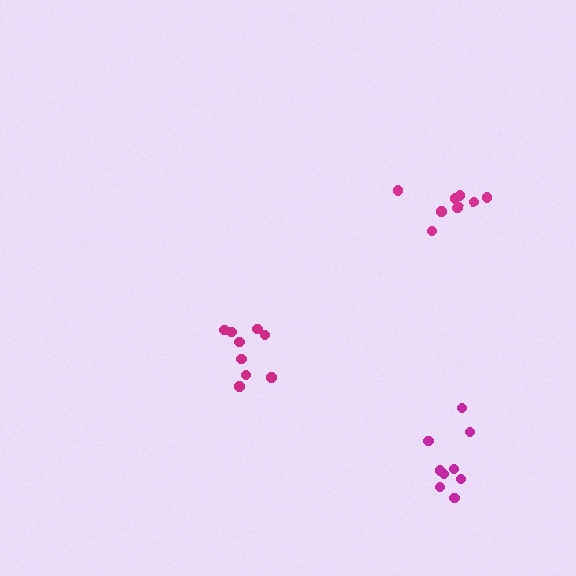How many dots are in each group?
Group 1: 8 dots, Group 2: 9 dots, Group 3: 9 dots (26 total).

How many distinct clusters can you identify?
There are 3 distinct clusters.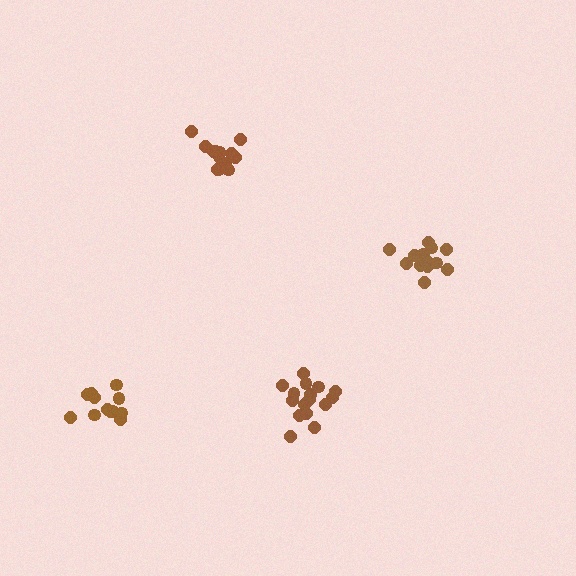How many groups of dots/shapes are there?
There are 4 groups.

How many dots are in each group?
Group 1: 16 dots, Group 2: 14 dots, Group 3: 14 dots, Group 4: 12 dots (56 total).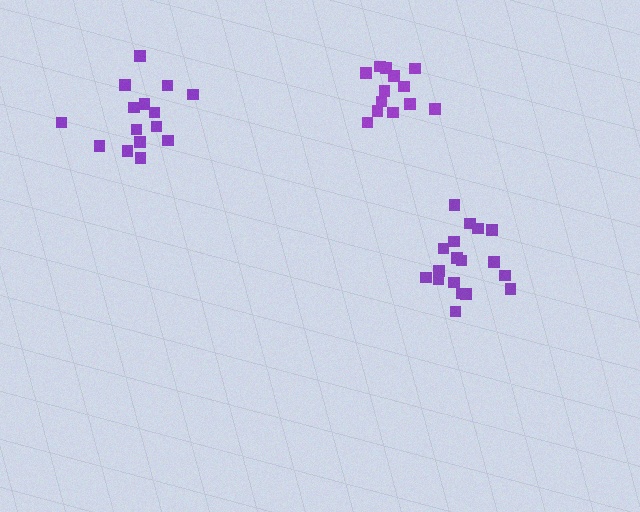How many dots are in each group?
Group 1: 13 dots, Group 2: 15 dots, Group 3: 18 dots (46 total).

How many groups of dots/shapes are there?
There are 3 groups.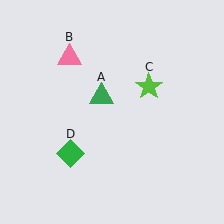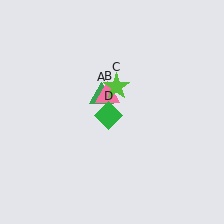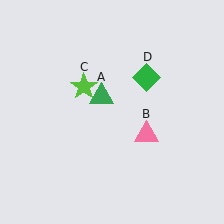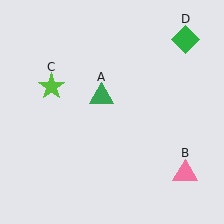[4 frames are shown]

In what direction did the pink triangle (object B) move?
The pink triangle (object B) moved down and to the right.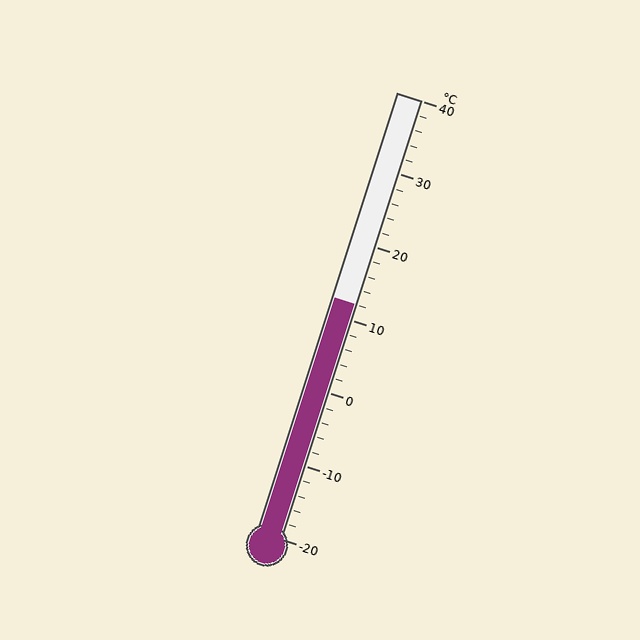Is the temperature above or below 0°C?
The temperature is above 0°C.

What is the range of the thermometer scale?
The thermometer scale ranges from -20°C to 40°C.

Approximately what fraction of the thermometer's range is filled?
The thermometer is filled to approximately 55% of its range.